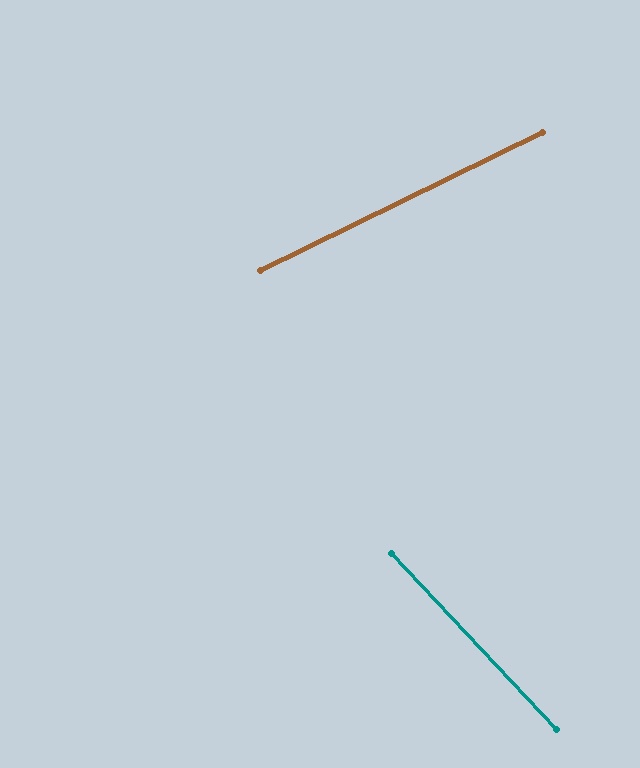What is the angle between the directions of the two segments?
Approximately 73 degrees.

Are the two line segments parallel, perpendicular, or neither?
Neither parallel nor perpendicular — they differ by about 73°.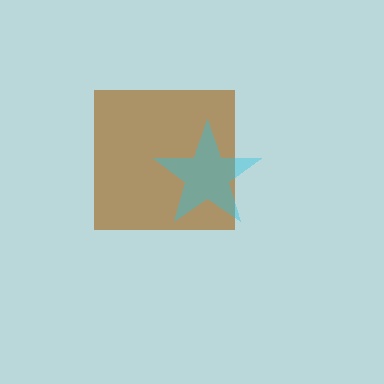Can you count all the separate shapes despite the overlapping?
Yes, there are 2 separate shapes.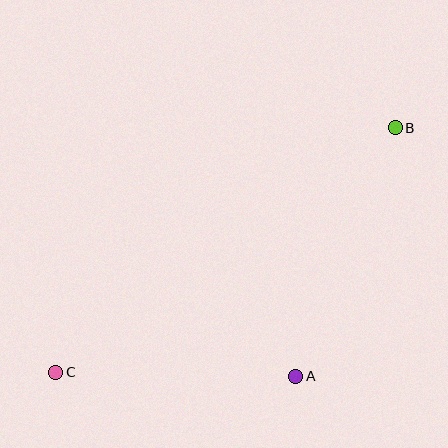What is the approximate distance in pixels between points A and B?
The distance between A and B is approximately 267 pixels.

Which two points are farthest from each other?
Points B and C are farthest from each other.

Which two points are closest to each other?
Points A and C are closest to each other.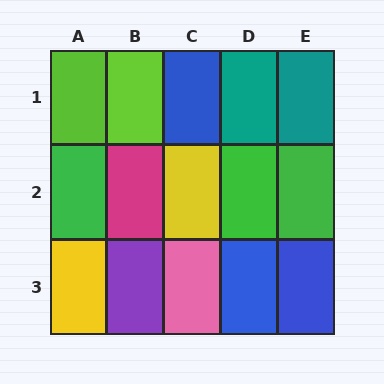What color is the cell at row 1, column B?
Lime.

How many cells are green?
3 cells are green.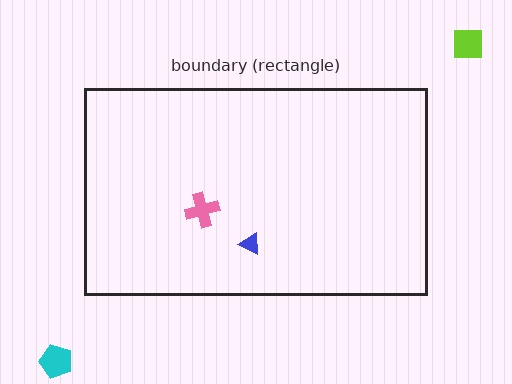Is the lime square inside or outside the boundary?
Outside.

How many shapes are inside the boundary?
2 inside, 2 outside.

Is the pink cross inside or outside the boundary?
Inside.